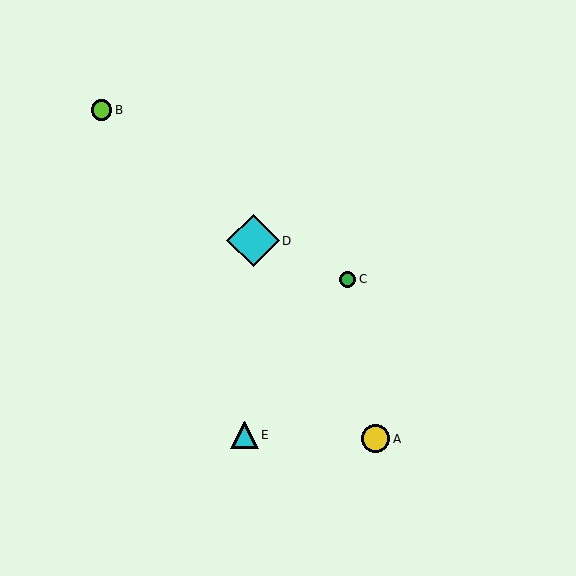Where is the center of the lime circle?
The center of the lime circle is at (101, 110).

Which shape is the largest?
The cyan diamond (labeled D) is the largest.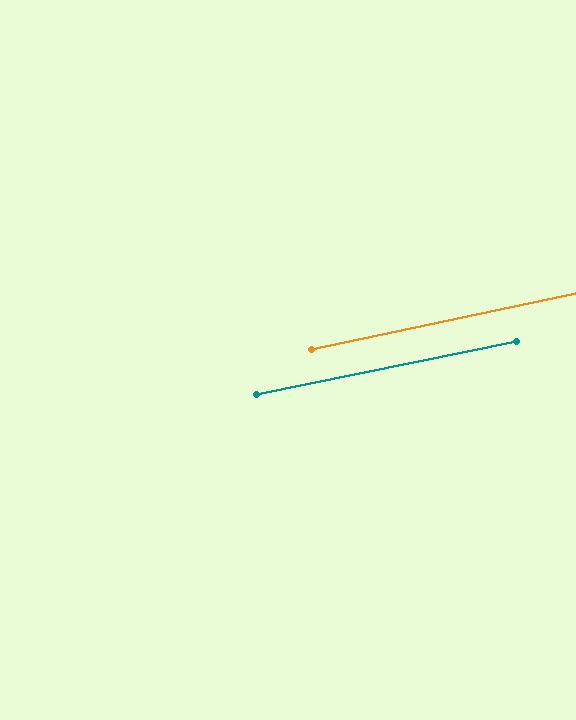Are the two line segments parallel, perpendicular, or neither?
Parallel — their directions differ by only 0.4°.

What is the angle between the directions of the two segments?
Approximately 0 degrees.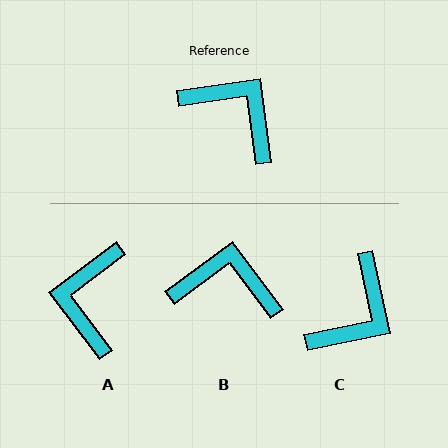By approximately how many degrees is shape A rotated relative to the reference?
Approximately 119 degrees counter-clockwise.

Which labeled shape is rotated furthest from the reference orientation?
A, about 119 degrees away.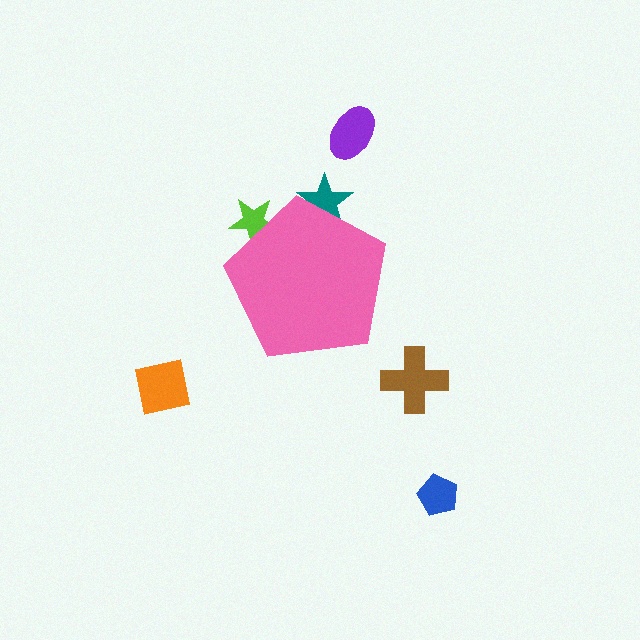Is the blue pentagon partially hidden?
No, the blue pentagon is fully visible.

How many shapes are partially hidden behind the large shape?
2 shapes are partially hidden.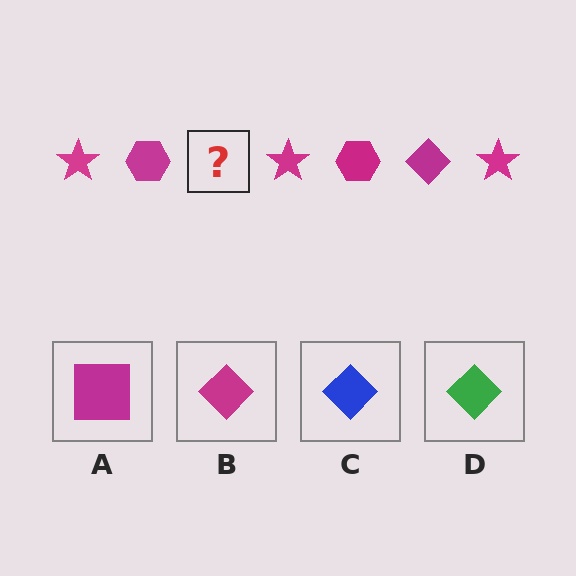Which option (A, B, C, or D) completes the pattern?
B.